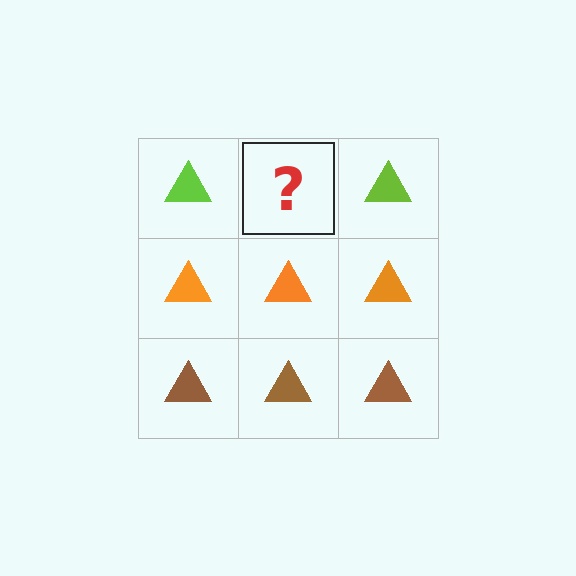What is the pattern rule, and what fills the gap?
The rule is that each row has a consistent color. The gap should be filled with a lime triangle.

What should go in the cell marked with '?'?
The missing cell should contain a lime triangle.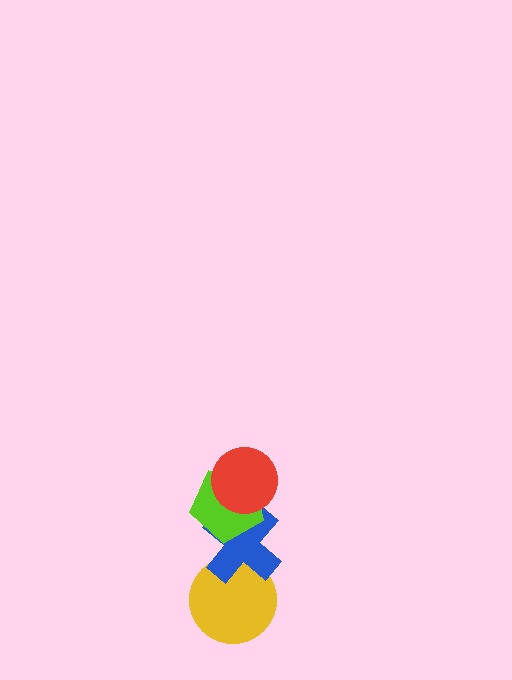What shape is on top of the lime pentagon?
The red circle is on top of the lime pentagon.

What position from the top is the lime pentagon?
The lime pentagon is 2nd from the top.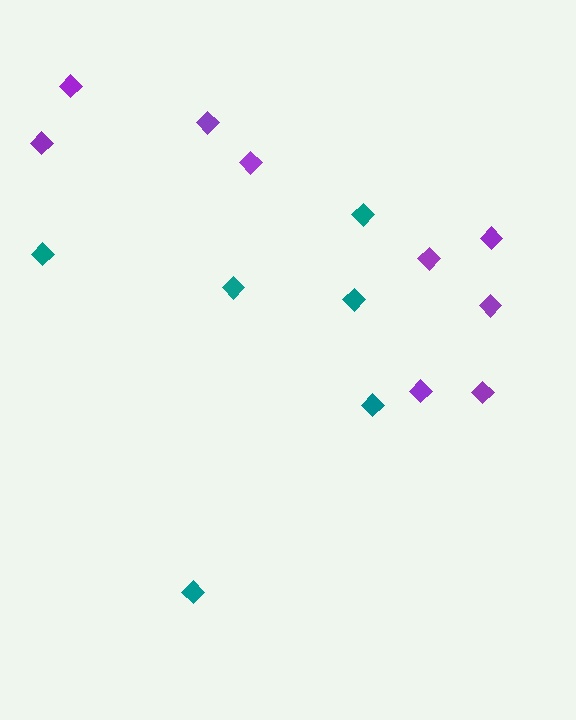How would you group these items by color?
There are 2 groups: one group of purple diamonds (9) and one group of teal diamonds (6).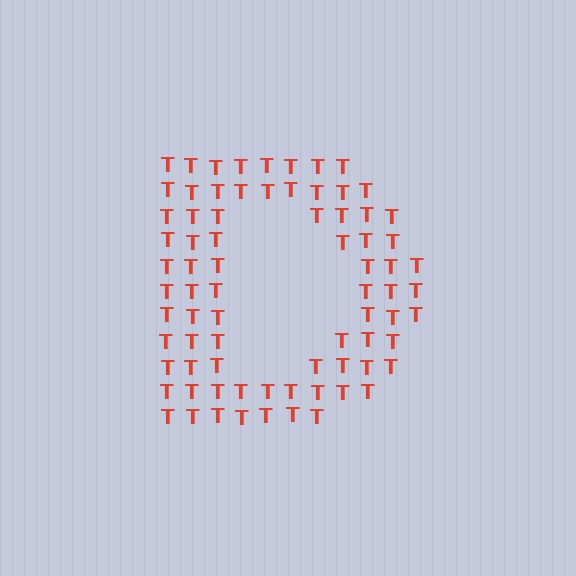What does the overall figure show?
The overall figure shows the letter D.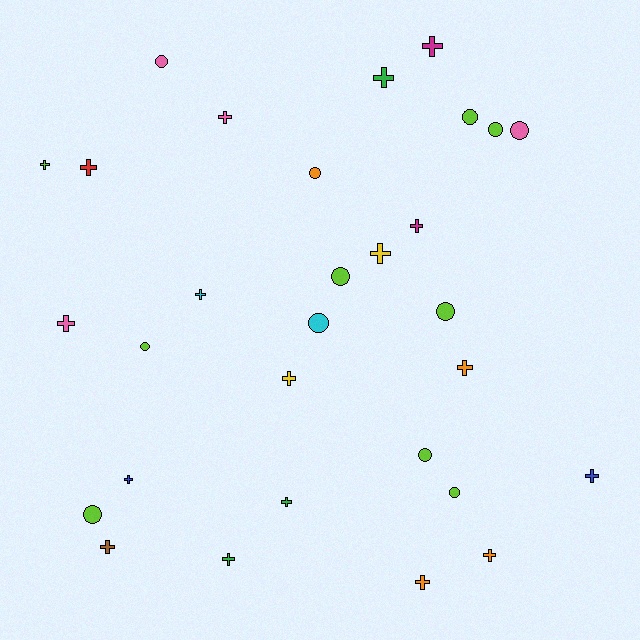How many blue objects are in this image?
There are 2 blue objects.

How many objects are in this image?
There are 30 objects.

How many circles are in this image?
There are 12 circles.